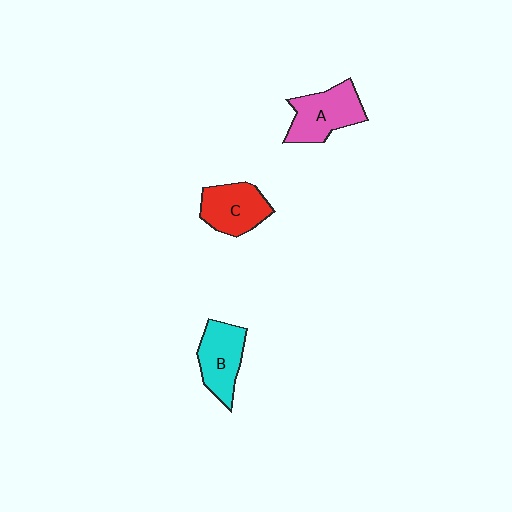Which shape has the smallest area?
Shape C (red).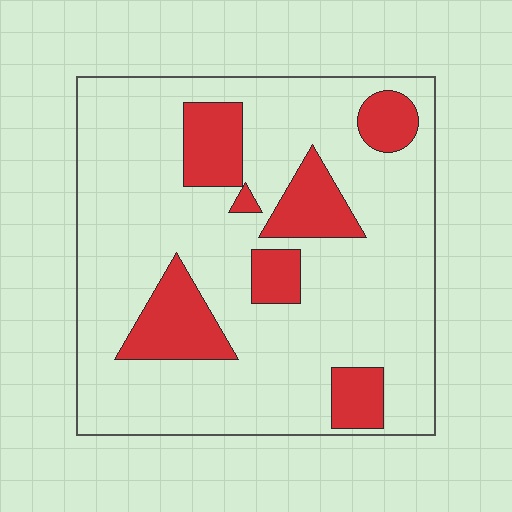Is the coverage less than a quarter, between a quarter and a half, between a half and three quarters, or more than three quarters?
Less than a quarter.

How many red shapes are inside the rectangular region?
7.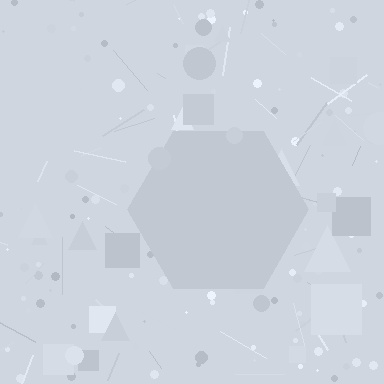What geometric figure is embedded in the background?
A hexagon is embedded in the background.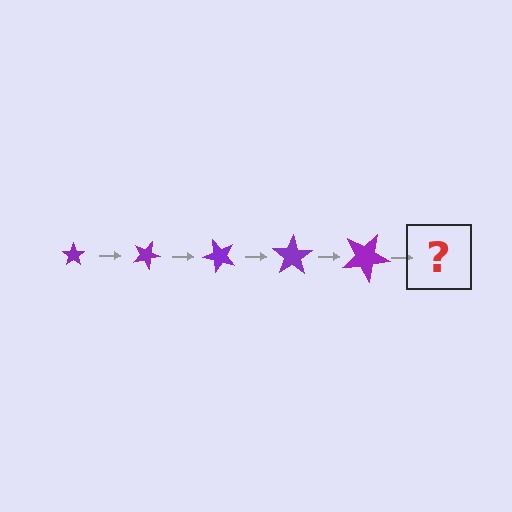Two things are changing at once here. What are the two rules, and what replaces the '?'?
The two rules are that the star grows larger each step and it rotates 25 degrees each step. The '?' should be a star, larger than the previous one and rotated 125 degrees from the start.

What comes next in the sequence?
The next element should be a star, larger than the previous one and rotated 125 degrees from the start.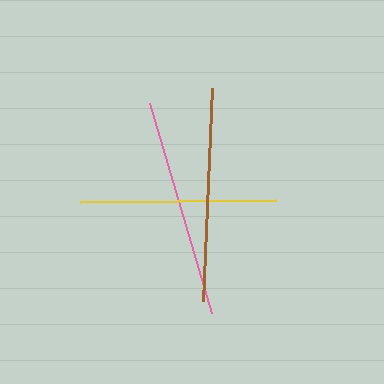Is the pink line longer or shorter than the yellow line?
The pink line is longer than the yellow line.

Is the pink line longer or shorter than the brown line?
The pink line is longer than the brown line.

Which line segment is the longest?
The pink line is the longest at approximately 219 pixels.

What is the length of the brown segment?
The brown segment is approximately 214 pixels long.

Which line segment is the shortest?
The yellow line is the shortest at approximately 196 pixels.